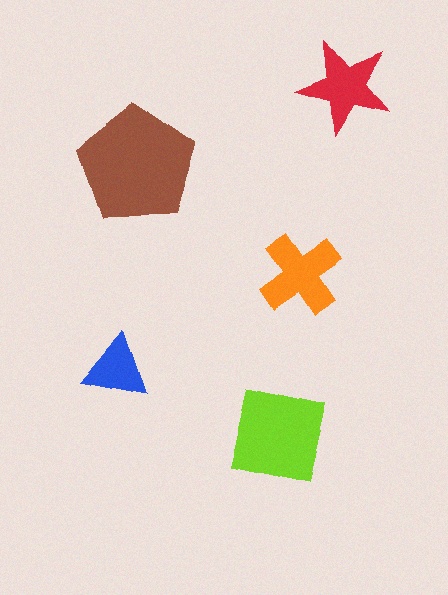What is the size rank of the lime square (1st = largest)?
2nd.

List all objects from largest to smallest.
The brown pentagon, the lime square, the orange cross, the red star, the blue triangle.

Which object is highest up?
The red star is topmost.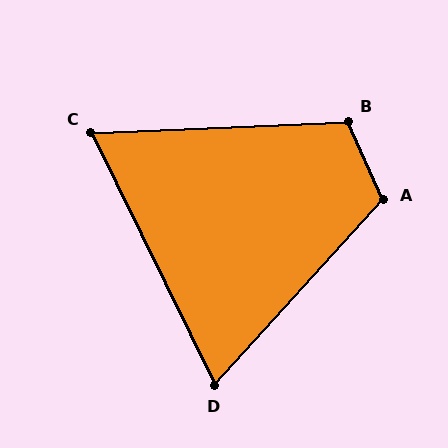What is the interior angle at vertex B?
Approximately 112 degrees (obtuse).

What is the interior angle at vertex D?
Approximately 68 degrees (acute).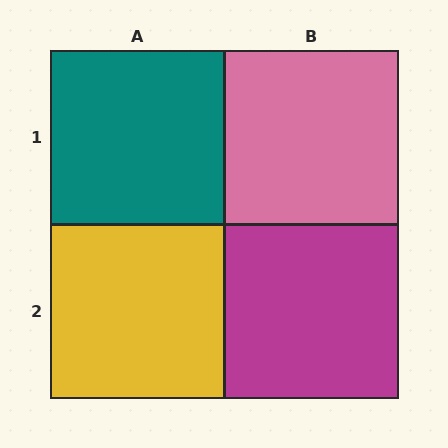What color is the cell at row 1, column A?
Teal.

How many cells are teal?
1 cell is teal.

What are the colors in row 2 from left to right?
Yellow, magenta.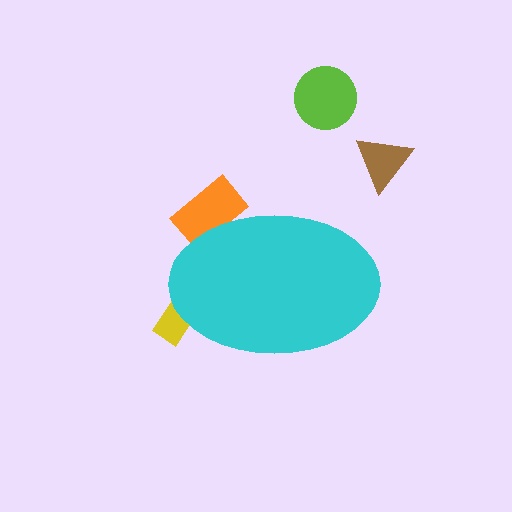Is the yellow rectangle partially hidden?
Yes, the yellow rectangle is partially hidden behind the cyan ellipse.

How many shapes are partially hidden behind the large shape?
2 shapes are partially hidden.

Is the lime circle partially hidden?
No, the lime circle is fully visible.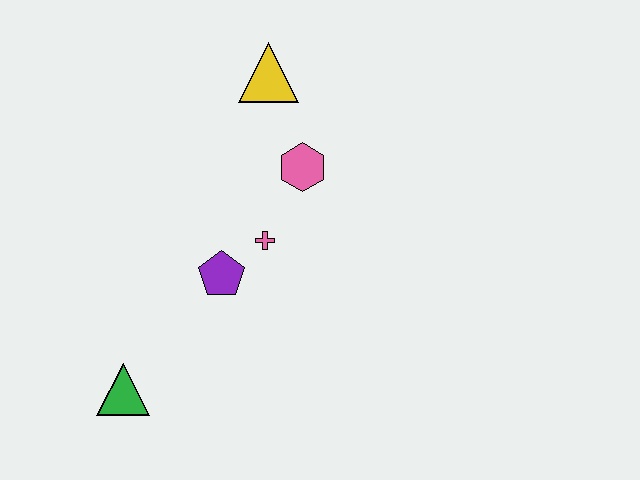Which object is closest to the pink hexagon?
The pink cross is closest to the pink hexagon.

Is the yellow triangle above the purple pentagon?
Yes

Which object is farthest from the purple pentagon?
The yellow triangle is farthest from the purple pentagon.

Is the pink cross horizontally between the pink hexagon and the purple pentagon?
Yes